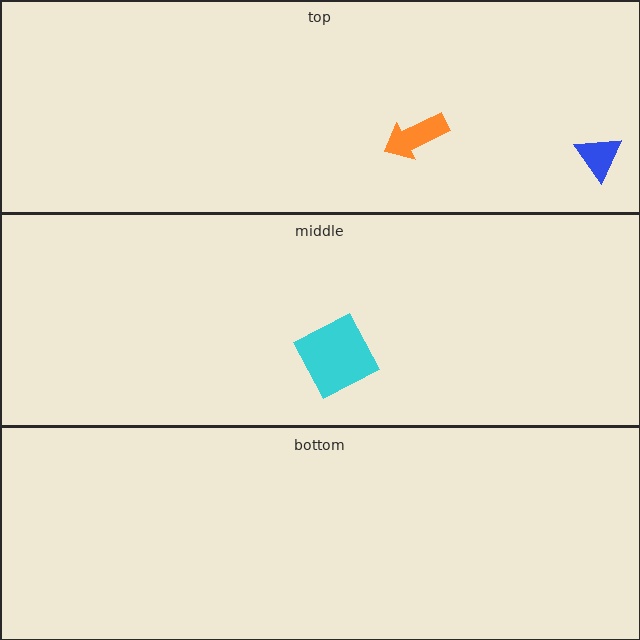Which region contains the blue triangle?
The top region.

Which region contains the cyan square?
The middle region.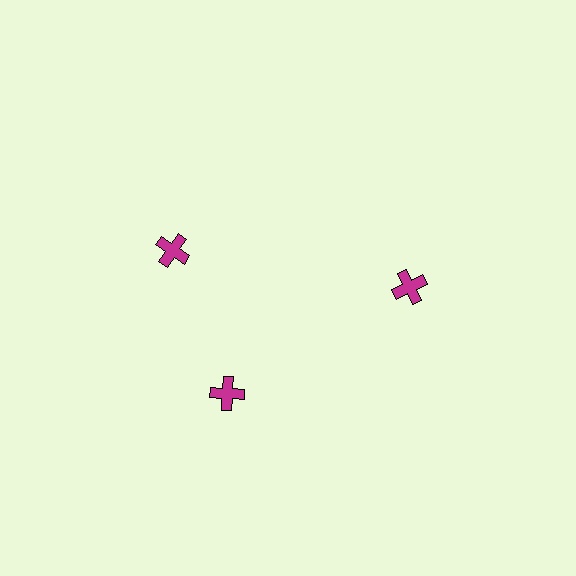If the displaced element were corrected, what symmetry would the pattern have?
It would have 3-fold rotational symmetry — the pattern would map onto itself every 120 degrees.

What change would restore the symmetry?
The symmetry would be restored by rotating it back into even spacing with its neighbors so that all 3 crosses sit at equal angles and equal distance from the center.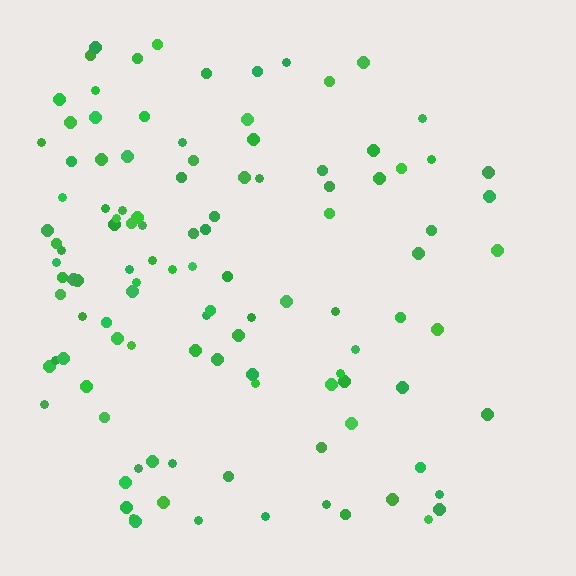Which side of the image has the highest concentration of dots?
The left.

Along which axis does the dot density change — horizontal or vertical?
Horizontal.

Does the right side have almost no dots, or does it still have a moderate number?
Still a moderate number, just noticeably fewer than the left.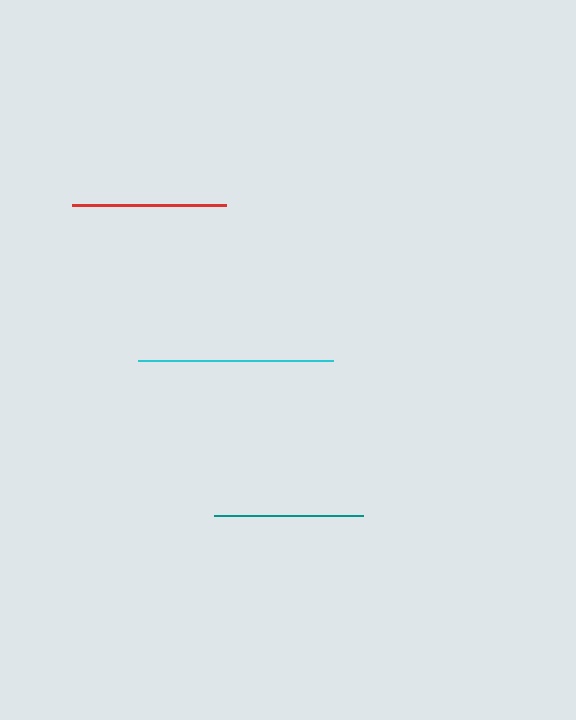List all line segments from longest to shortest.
From longest to shortest: cyan, red, teal.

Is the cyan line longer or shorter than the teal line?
The cyan line is longer than the teal line.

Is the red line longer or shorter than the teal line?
The red line is longer than the teal line.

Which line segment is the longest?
The cyan line is the longest at approximately 195 pixels.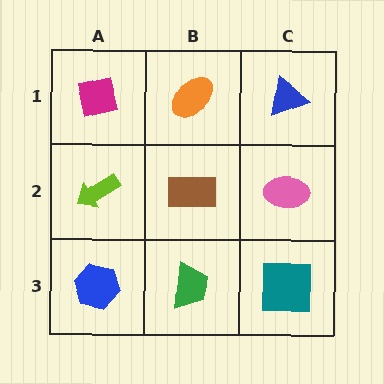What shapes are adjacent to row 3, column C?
A pink ellipse (row 2, column C), a green trapezoid (row 3, column B).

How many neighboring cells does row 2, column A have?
3.